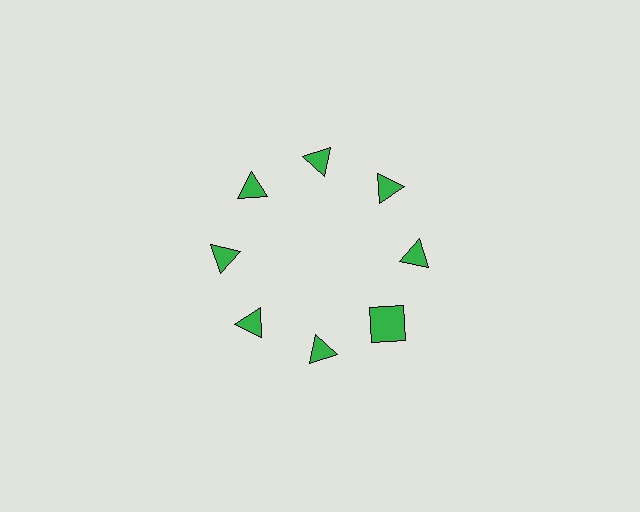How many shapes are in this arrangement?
There are 8 shapes arranged in a ring pattern.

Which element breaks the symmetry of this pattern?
The green square at roughly the 4 o'clock position breaks the symmetry. All other shapes are green triangles.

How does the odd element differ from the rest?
It has a different shape: square instead of triangle.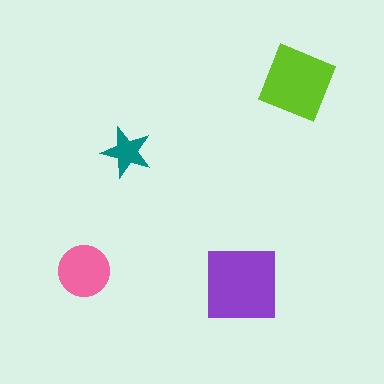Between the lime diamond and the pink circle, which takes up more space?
The lime diamond.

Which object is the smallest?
The teal star.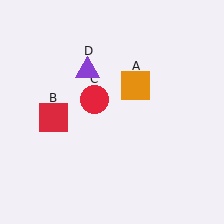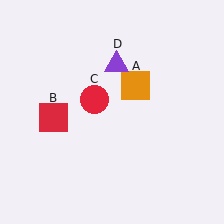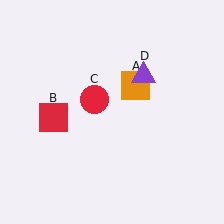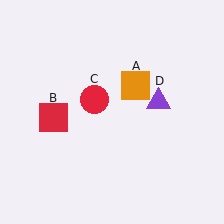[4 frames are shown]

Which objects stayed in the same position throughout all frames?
Orange square (object A) and red square (object B) and red circle (object C) remained stationary.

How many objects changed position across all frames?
1 object changed position: purple triangle (object D).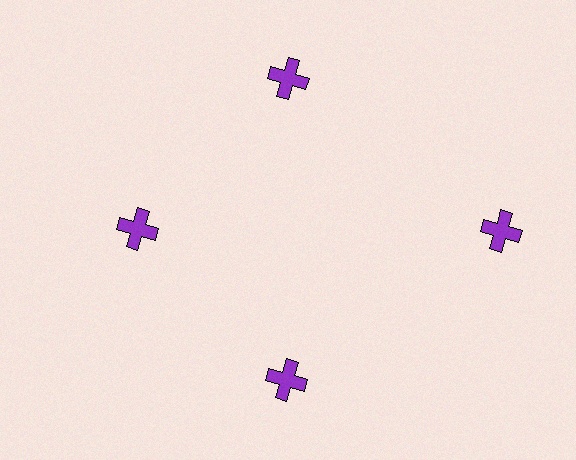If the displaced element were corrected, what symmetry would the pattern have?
It would have 4-fold rotational symmetry — the pattern would map onto itself every 90 degrees.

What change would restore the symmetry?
The symmetry would be restored by moving it inward, back onto the ring so that all 4 crosses sit at equal angles and equal distance from the center.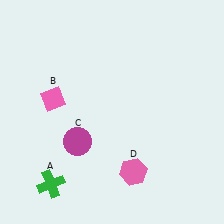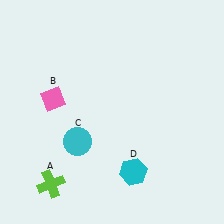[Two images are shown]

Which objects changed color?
A changed from green to lime. C changed from magenta to cyan. D changed from pink to cyan.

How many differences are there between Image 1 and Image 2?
There are 3 differences between the two images.